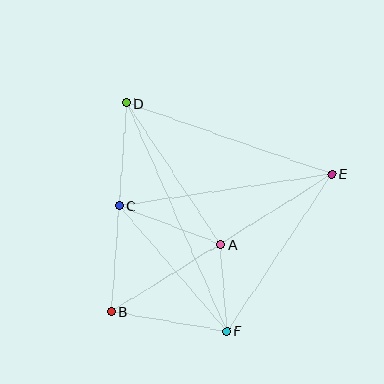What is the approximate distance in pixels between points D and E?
The distance between D and E is approximately 217 pixels.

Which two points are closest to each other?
Points A and F are closest to each other.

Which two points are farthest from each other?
Points B and E are farthest from each other.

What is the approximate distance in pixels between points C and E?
The distance between C and E is approximately 216 pixels.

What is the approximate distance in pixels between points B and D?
The distance between B and D is approximately 209 pixels.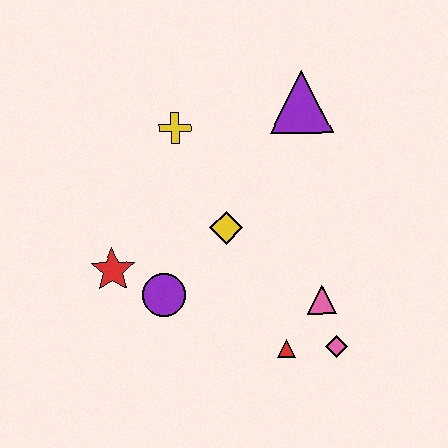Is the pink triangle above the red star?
No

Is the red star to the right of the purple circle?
No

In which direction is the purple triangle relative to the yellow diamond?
The purple triangle is above the yellow diamond.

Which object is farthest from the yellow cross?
The pink diamond is farthest from the yellow cross.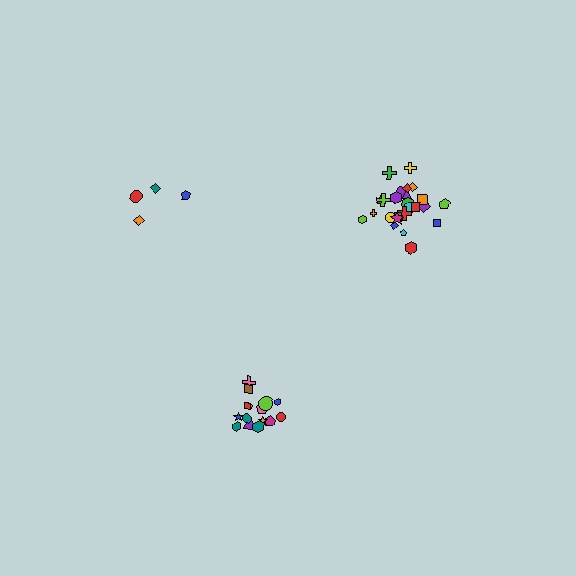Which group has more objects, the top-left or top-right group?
The top-right group.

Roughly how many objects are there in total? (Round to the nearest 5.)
Roughly 45 objects in total.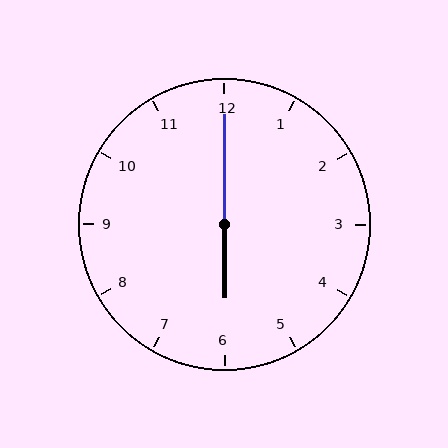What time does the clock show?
6:00.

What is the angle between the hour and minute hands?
Approximately 180 degrees.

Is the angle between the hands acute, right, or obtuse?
It is obtuse.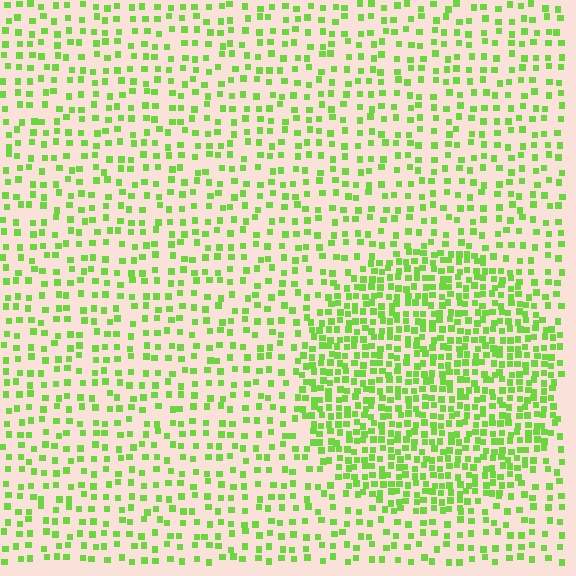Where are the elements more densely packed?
The elements are more densely packed inside the circle boundary.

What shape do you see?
I see a circle.